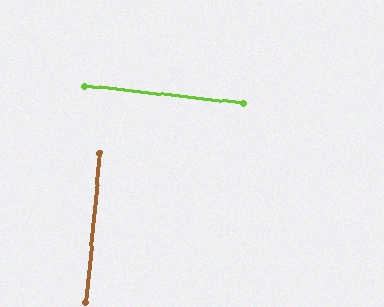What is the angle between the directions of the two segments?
Approximately 89 degrees.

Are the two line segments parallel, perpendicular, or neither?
Perpendicular — they meet at approximately 89°.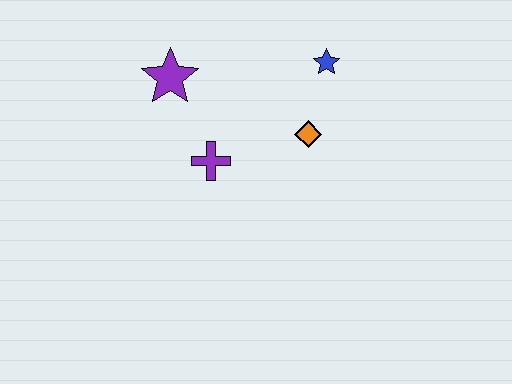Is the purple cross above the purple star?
No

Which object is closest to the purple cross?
The purple star is closest to the purple cross.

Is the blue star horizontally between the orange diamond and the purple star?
No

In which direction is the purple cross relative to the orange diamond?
The purple cross is to the left of the orange diamond.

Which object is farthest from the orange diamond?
The purple star is farthest from the orange diamond.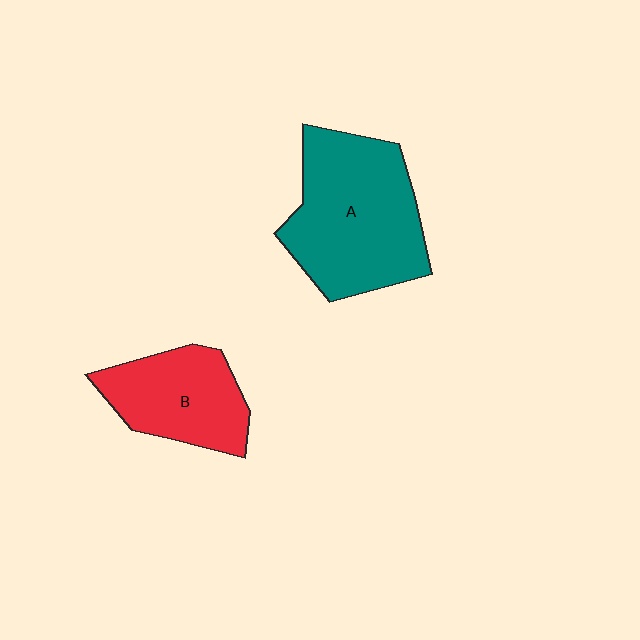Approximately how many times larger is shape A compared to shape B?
Approximately 1.6 times.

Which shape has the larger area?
Shape A (teal).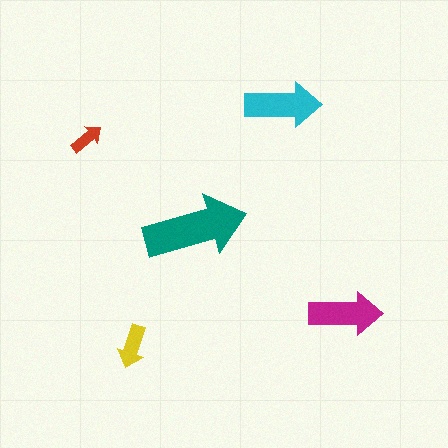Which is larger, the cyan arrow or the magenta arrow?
The cyan one.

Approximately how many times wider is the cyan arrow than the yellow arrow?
About 1.5 times wider.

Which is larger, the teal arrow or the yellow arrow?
The teal one.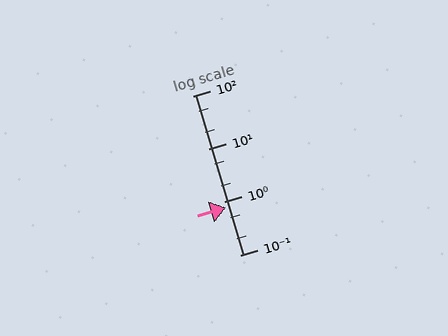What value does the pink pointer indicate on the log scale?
The pointer indicates approximately 0.8.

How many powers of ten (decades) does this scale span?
The scale spans 3 decades, from 0.1 to 100.